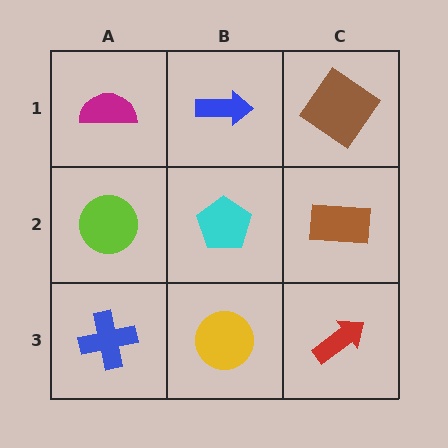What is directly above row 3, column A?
A lime circle.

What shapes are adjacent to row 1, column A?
A lime circle (row 2, column A), a blue arrow (row 1, column B).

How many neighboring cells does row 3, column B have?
3.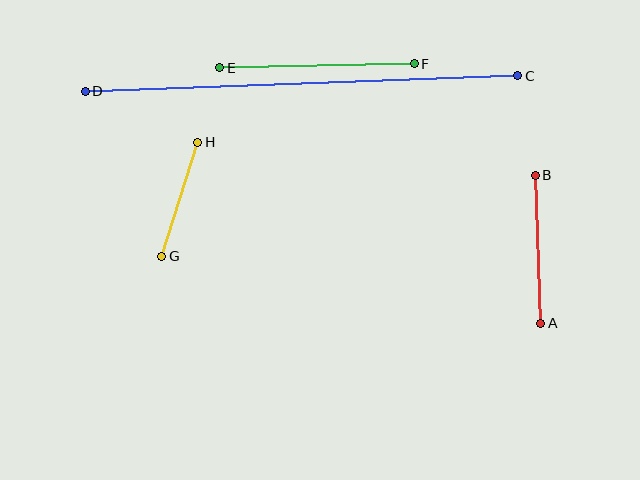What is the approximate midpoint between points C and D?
The midpoint is at approximately (301, 84) pixels.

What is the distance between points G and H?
The distance is approximately 120 pixels.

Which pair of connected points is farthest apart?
Points C and D are farthest apart.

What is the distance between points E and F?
The distance is approximately 195 pixels.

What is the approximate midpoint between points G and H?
The midpoint is at approximately (180, 199) pixels.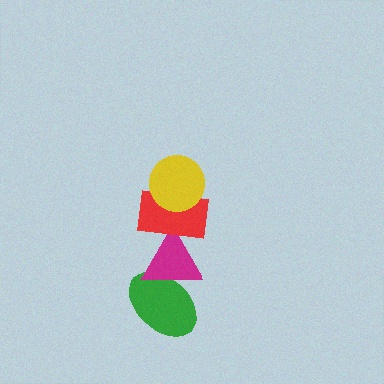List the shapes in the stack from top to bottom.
From top to bottom: the yellow circle, the red rectangle, the magenta triangle, the green ellipse.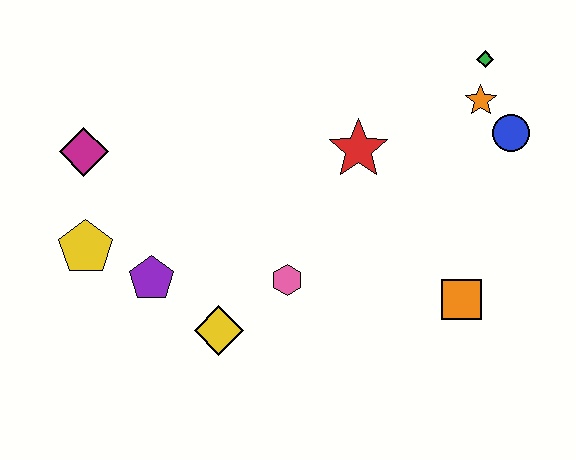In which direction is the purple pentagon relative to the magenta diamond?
The purple pentagon is below the magenta diamond.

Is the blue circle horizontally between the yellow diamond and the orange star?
No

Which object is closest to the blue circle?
The orange star is closest to the blue circle.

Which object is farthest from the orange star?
The yellow pentagon is farthest from the orange star.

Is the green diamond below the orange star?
No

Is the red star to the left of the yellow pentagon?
No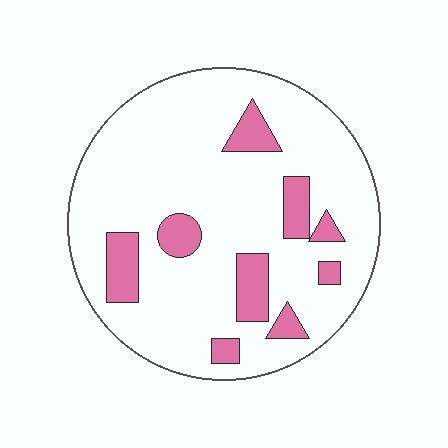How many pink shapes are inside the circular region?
9.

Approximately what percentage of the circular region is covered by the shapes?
Approximately 15%.